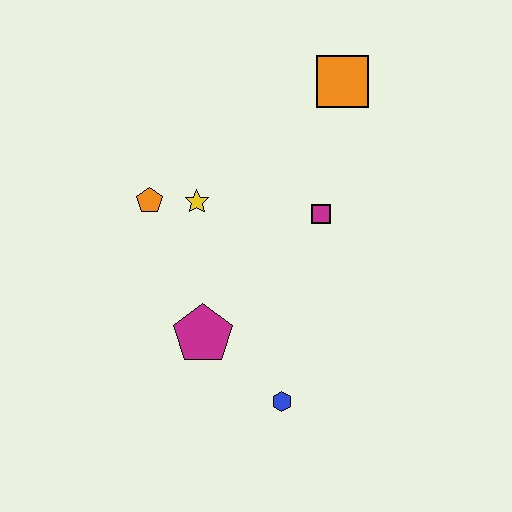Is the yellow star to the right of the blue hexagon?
No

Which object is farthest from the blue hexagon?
The orange square is farthest from the blue hexagon.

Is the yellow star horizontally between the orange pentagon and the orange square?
Yes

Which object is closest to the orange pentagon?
The yellow star is closest to the orange pentagon.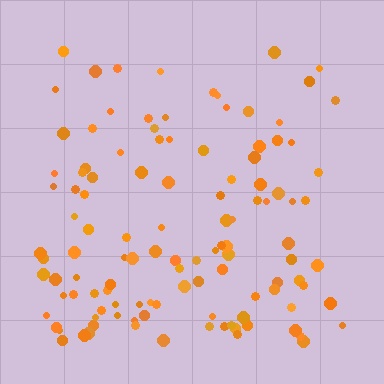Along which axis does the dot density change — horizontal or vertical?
Vertical.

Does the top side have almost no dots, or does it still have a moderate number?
Still a moderate number, just noticeably fewer than the bottom.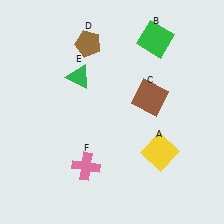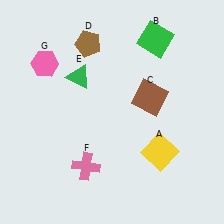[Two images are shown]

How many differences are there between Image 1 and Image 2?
There is 1 difference between the two images.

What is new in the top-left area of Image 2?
A pink hexagon (G) was added in the top-left area of Image 2.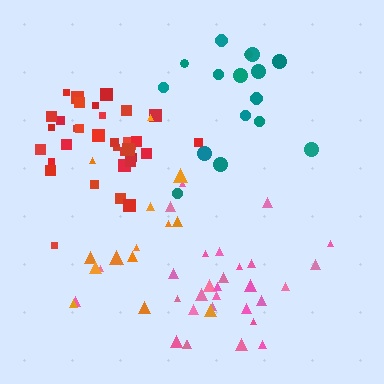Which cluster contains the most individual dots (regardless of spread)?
Red (33).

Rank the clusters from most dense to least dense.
red, pink, teal, orange.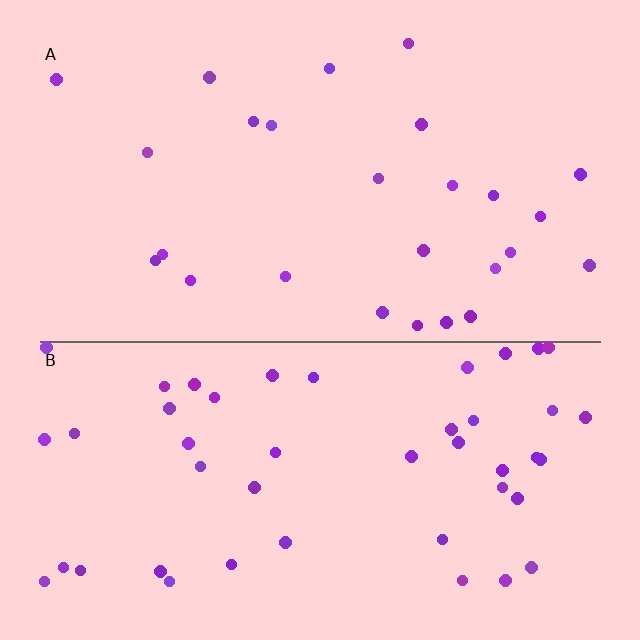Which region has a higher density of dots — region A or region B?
B (the bottom).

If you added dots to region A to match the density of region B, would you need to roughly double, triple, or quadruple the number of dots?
Approximately double.